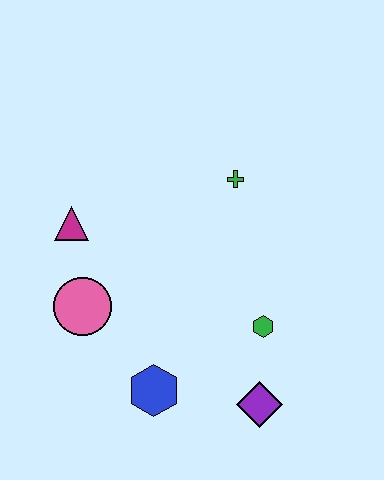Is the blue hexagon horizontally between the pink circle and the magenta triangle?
No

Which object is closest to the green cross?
The green hexagon is closest to the green cross.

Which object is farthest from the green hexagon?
The magenta triangle is farthest from the green hexagon.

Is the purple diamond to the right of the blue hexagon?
Yes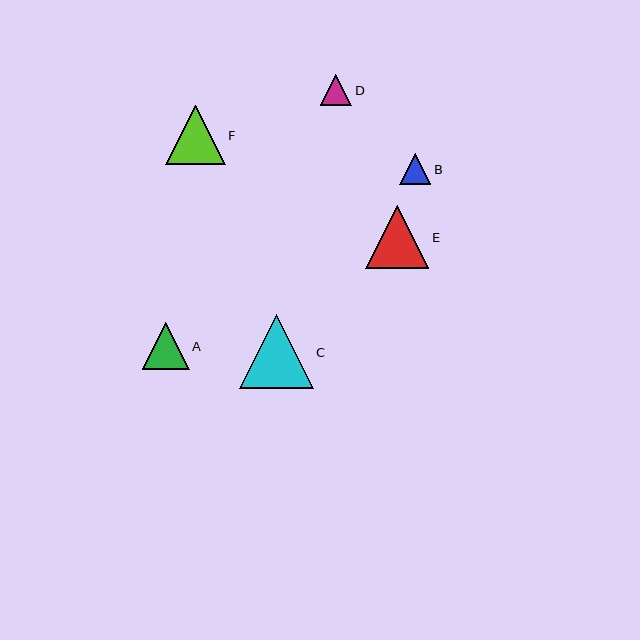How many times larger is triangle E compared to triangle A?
Triangle E is approximately 1.3 times the size of triangle A.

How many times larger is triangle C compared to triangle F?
Triangle C is approximately 1.2 times the size of triangle F.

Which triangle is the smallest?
Triangle B is the smallest with a size of approximately 31 pixels.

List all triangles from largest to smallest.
From largest to smallest: C, E, F, A, D, B.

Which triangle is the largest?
Triangle C is the largest with a size of approximately 74 pixels.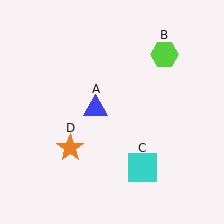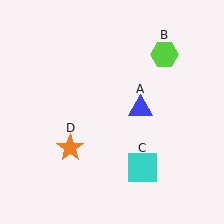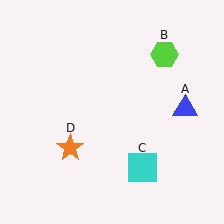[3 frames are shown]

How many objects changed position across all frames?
1 object changed position: blue triangle (object A).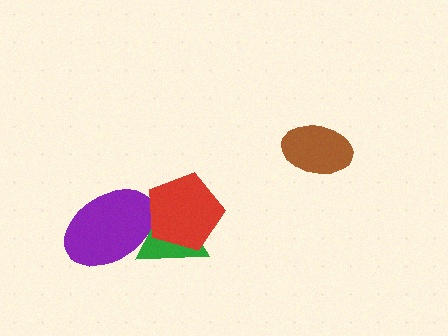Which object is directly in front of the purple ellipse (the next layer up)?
The green triangle is directly in front of the purple ellipse.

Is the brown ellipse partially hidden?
No, no other shape covers it.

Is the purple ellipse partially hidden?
Yes, it is partially covered by another shape.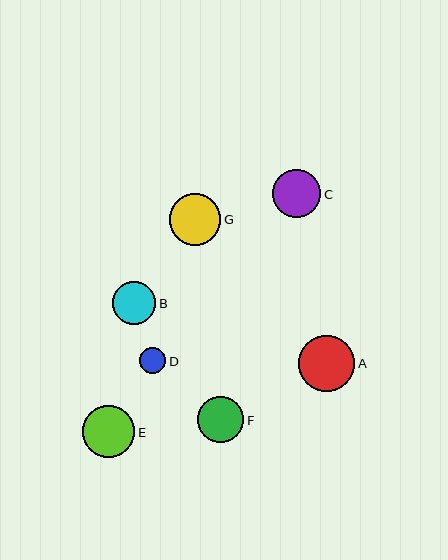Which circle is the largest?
Circle A is the largest with a size of approximately 56 pixels.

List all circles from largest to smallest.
From largest to smallest: A, E, G, C, F, B, D.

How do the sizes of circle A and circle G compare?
Circle A and circle G are approximately the same size.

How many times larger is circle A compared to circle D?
Circle A is approximately 2.2 times the size of circle D.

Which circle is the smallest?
Circle D is the smallest with a size of approximately 26 pixels.